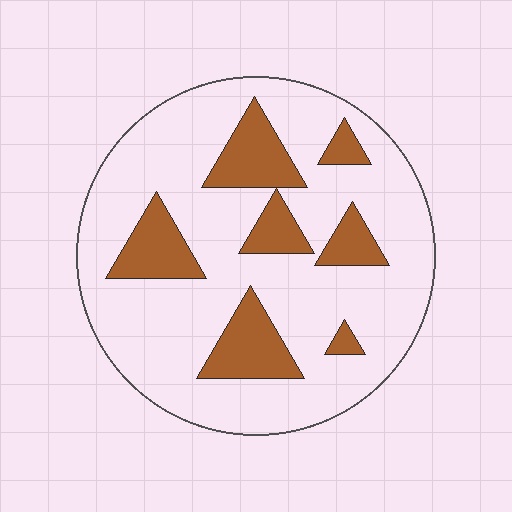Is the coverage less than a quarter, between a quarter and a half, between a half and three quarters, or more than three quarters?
Less than a quarter.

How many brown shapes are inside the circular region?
7.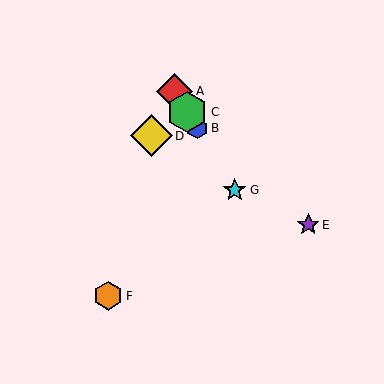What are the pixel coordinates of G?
Object G is at (235, 190).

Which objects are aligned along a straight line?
Objects A, B, C, G are aligned along a straight line.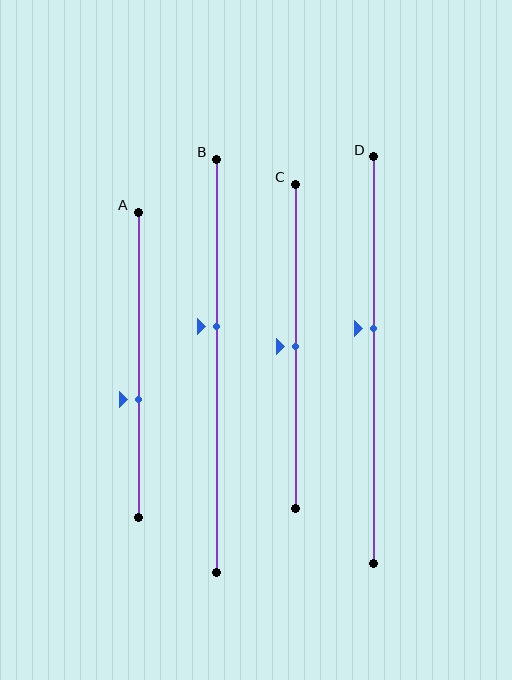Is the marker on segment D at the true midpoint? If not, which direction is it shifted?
No, the marker on segment D is shifted upward by about 8% of the segment length.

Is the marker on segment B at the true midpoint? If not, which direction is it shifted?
No, the marker on segment B is shifted upward by about 10% of the segment length.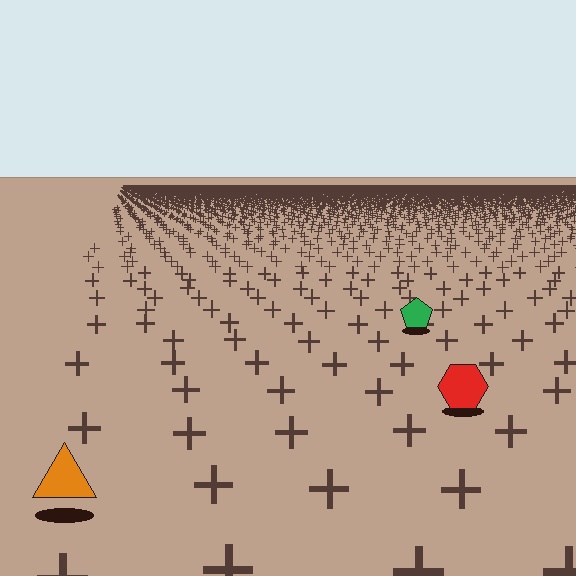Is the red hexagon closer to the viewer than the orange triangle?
No. The orange triangle is closer — you can tell from the texture gradient: the ground texture is coarser near it.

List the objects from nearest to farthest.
From nearest to farthest: the orange triangle, the red hexagon, the green pentagon.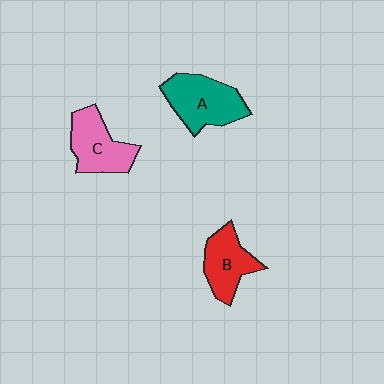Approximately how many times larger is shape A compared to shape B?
Approximately 1.3 times.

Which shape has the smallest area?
Shape B (red).